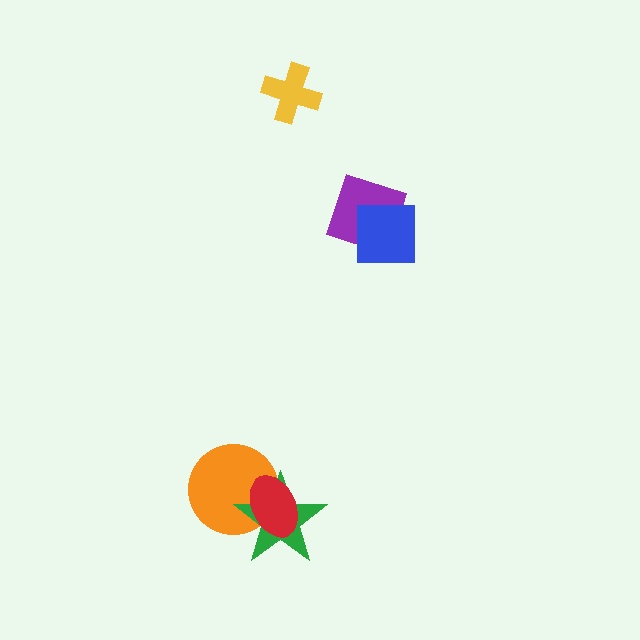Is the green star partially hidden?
Yes, it is partially covered by another shape.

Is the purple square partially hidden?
Yes, it is partially covered by another shape.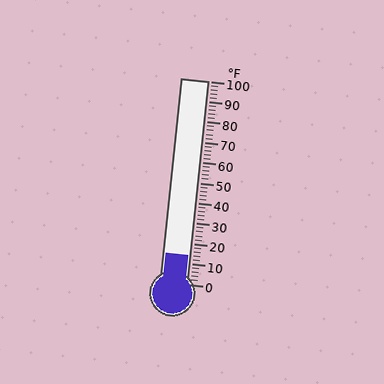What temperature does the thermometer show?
The thermometer shows approximately 14°F.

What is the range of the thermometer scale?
The thermometer scale ranges from 0°F to 100°F.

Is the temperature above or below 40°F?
The temperature is below 40°F.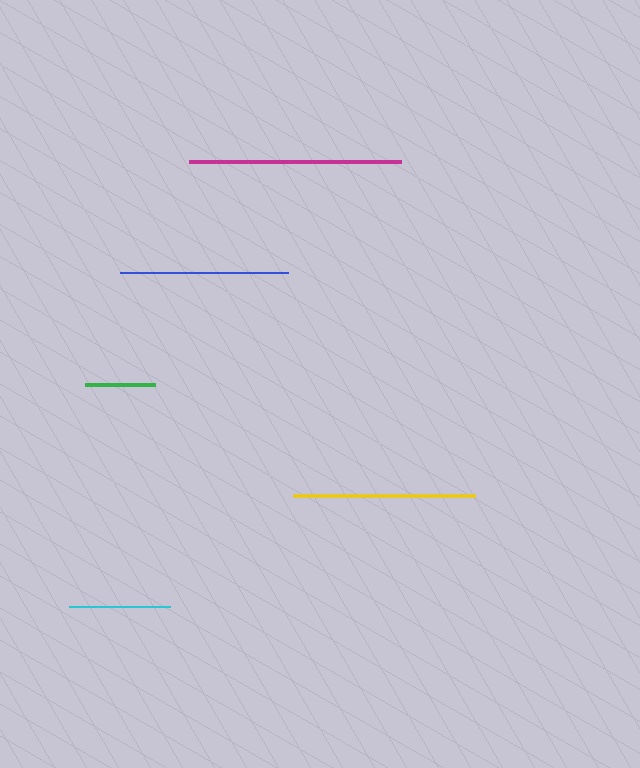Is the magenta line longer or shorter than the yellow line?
The magenta line is longer than the yellow line.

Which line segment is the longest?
The magenta line is the longest at approximately 212 pixels.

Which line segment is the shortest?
The green line is the shortest at approximately 70 pixels.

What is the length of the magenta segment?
The magenta segment is approximately 212 pixels long.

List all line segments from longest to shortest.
From longest to shortest: magenta, yellow, blue, cyan, green.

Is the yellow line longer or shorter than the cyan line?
The yellow line is longer than the cyan line.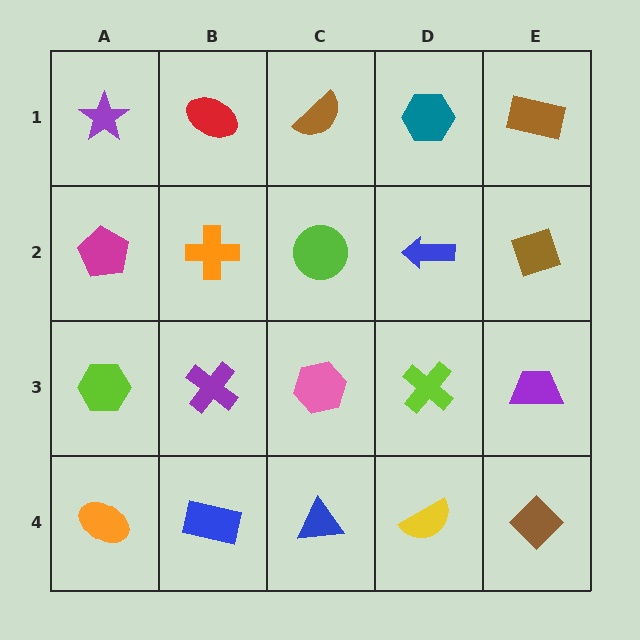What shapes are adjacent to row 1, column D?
A blue arrow (row 2, column D), a brown semicircle (row 1, column C), a brown rectangle (row 1, column E).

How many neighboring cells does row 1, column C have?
3.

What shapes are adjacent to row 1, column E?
A brown diamond (row 2, column E), a teal hexagon (row 1, column D).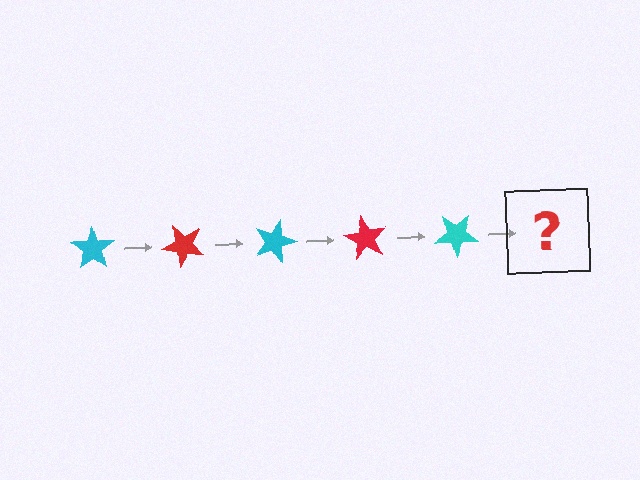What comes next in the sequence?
The next element should be a red star, rotated 225 degrees from the start.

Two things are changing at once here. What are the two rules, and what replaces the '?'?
The two rules are that it rotates 45 degrees each step and the color cycles through cyan and red. The '?' should be a red star, rotated 225 degrees from the start.